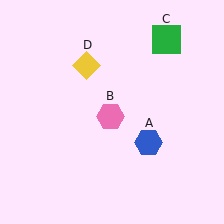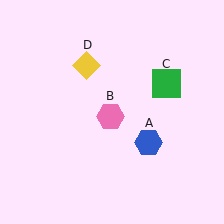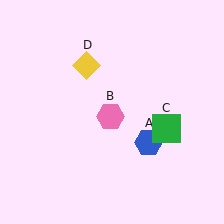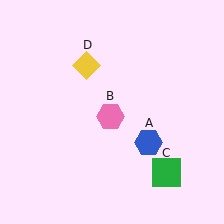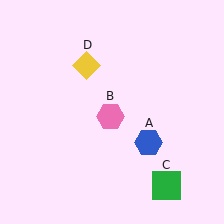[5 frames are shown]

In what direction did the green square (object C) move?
The green square (object C) moved down.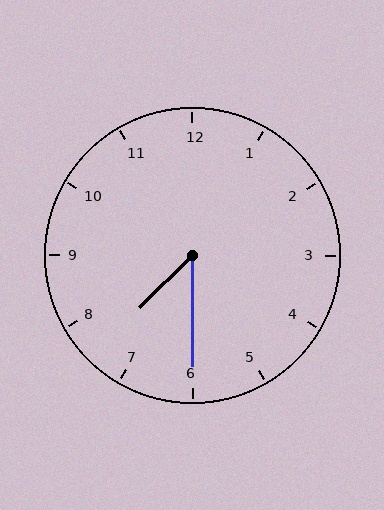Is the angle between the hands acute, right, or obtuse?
It is acute.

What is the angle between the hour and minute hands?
Approximately 45 degrees.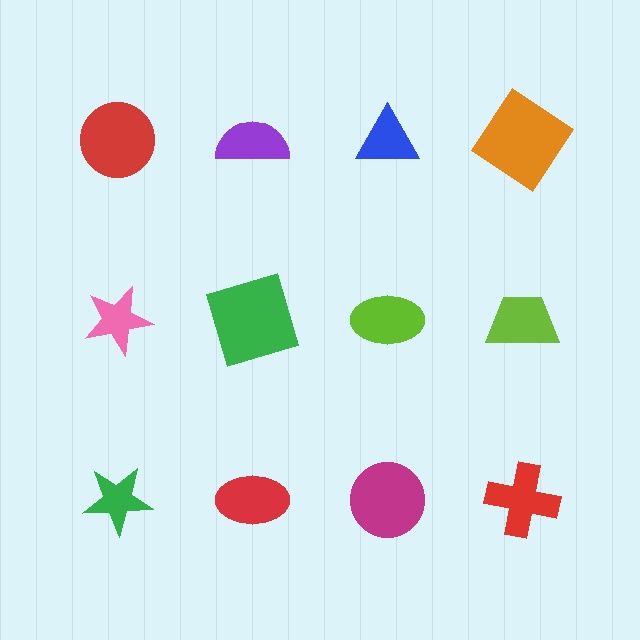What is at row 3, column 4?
A red cross.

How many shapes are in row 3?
4 shapes.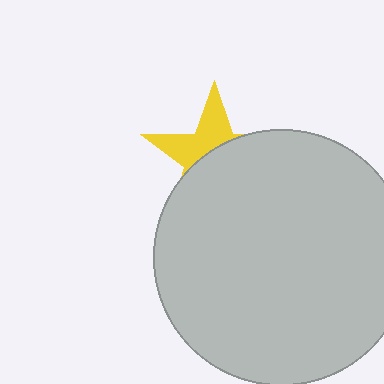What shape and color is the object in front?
The object in front is a light gray circle.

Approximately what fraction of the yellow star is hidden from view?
Roughly 61% of the yellow star is hidden behind the light gray circle.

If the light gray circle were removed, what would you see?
You would see the complete yellow star.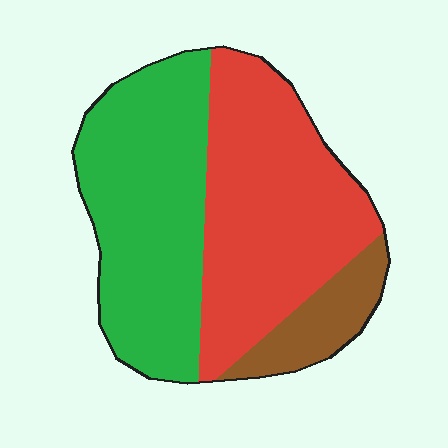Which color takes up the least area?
Brown, at roughly 10%.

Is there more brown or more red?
Red.